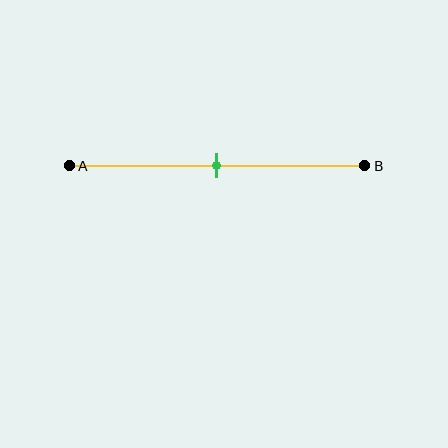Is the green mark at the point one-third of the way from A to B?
No, the mark is at about 50% from A, not at the 33% one-third point.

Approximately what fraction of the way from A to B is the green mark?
The green mark is approximately 50% of the way from A to B.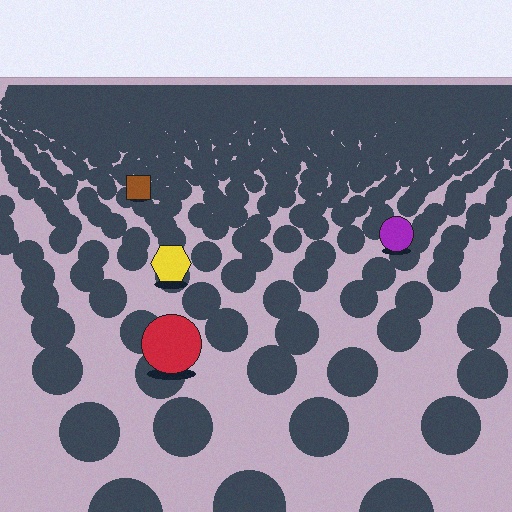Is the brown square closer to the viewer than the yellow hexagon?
No. The yellow hexagon is closer — you can tell from the texture gradient: the ground texture is coarser near it.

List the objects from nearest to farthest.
From nearest to farthest: the red circle, the yellow hexagon, the purple circle, the brown square.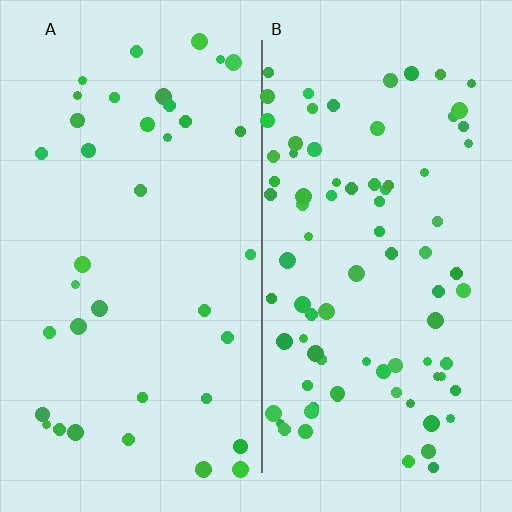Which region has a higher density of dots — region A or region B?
B (the right).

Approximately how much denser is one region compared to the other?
Approximately 2.2× — region B over region A.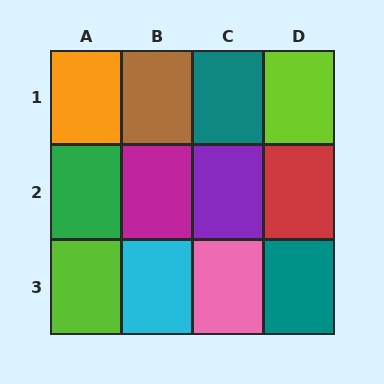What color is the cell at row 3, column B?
Cyan.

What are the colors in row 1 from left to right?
Orange, brown, teal, lime.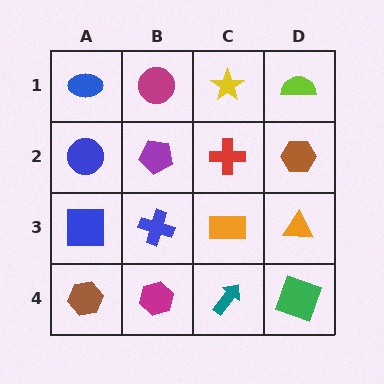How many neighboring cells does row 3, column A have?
3.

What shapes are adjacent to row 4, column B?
A blue cross (row 3, column B), a brown hexagon (row 4, column A), a teal arrow (row 4, column C).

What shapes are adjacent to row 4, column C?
An orange rectangle (row 3, column C), a magenta hexagon (row 4, column B), a green square (row 4, column D).